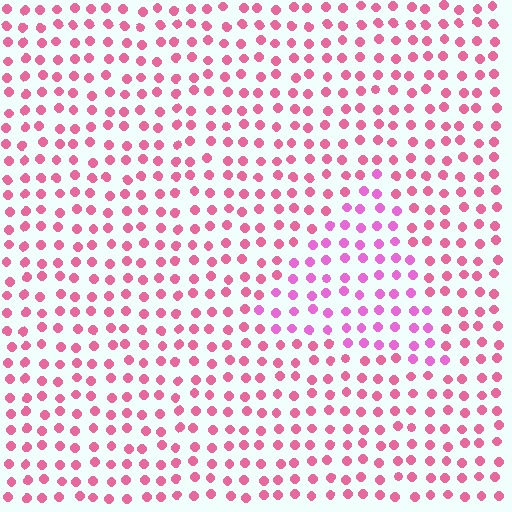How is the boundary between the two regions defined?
The boundary is defined purely by a slight shift in hue (about 28 degrees). Spacing, size, and orientation are identical on both sides.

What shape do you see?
I see a triangle.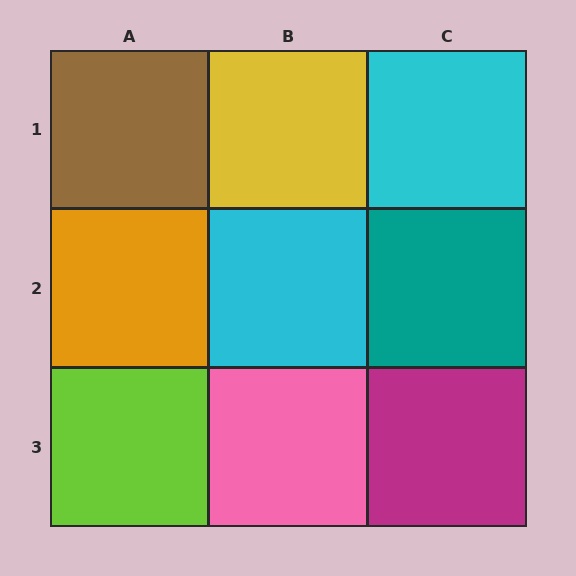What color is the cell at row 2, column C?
Teal.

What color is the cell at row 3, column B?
Pink.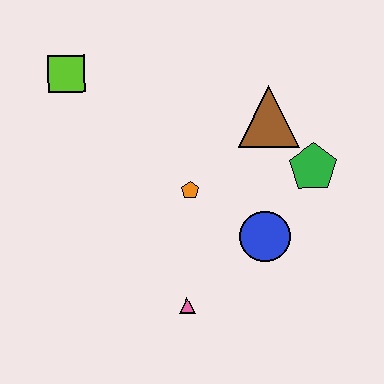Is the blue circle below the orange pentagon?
Yes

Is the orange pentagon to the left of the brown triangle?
Yes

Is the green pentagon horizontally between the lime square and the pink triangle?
No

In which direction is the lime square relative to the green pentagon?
The lime square is to the left of the green pentagon.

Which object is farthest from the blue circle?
The lime square is farthest from the blue circle.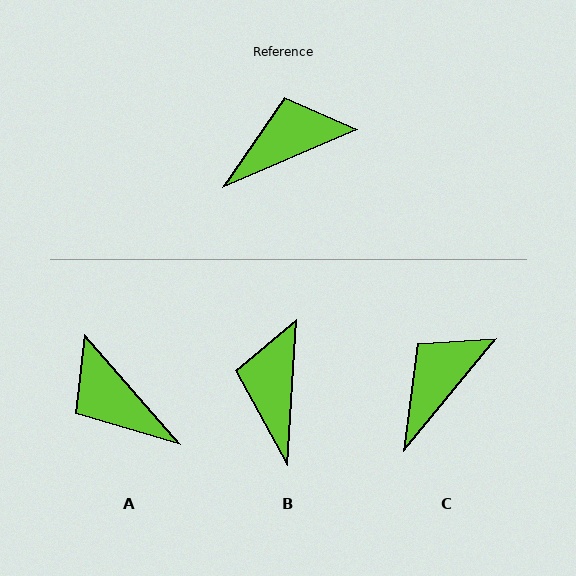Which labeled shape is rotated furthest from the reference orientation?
A, about 108 degrees away.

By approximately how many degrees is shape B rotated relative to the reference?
Approximately 64 degrees counter-clockwise.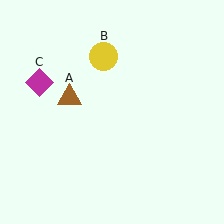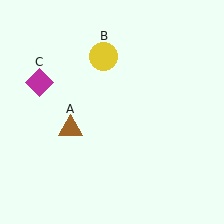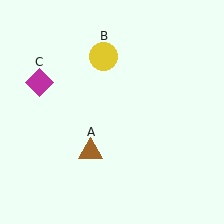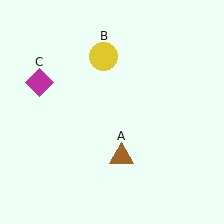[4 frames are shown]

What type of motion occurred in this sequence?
The brown triangle (object A) rotated counterclockwise around the center of the scene.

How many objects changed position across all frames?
1 object changed position: brown triangle (object A).